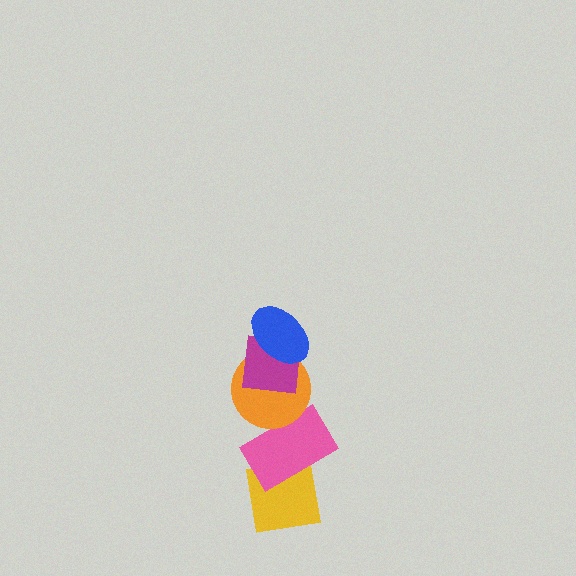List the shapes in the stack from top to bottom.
From top to bottom: the blue ellipse, the magenta square, the orange circle, the pink rectangle, the yellow square.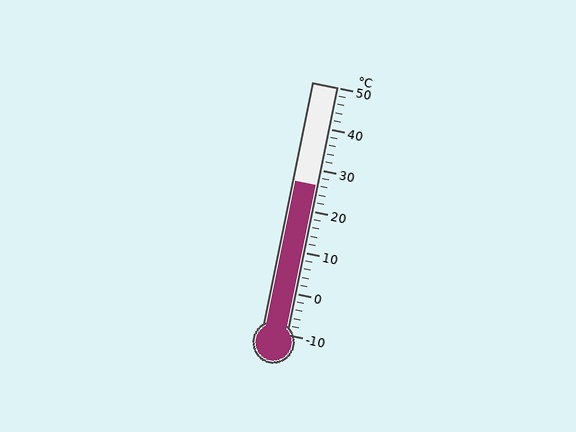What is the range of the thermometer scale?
The thermometer scale ranges from -10°C to 50°C.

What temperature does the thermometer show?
The thermometer shows approximately 26°C.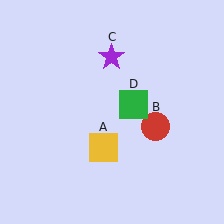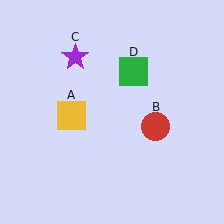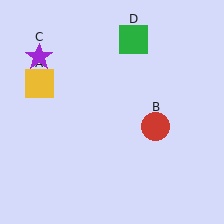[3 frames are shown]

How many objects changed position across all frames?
3 objects changed position: yellow square (object A), purple star (object C), green square (object D).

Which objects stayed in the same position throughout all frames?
Red circle (object B) remained stationary.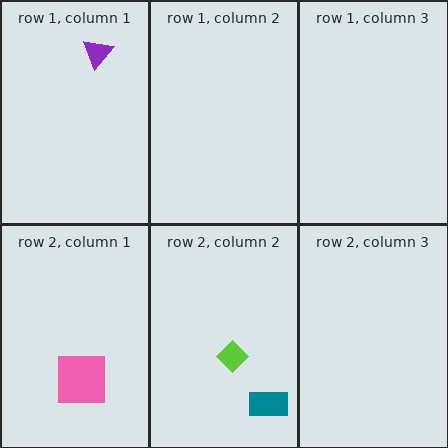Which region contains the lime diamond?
The row 2, column 2 region.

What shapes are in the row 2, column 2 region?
The teal rectangle, the lime diamond.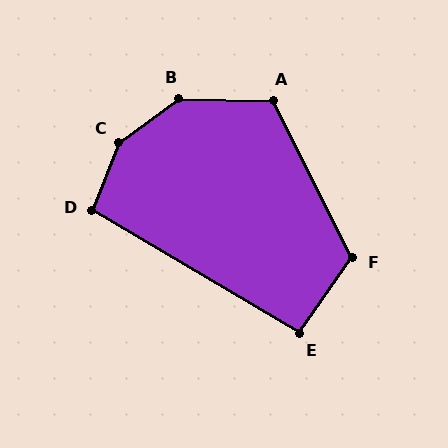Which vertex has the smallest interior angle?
E, at approximately 94 degrees.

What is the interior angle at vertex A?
Approximately 118 degrees (obtuse).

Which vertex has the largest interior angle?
C, at approximately 148 degrees.